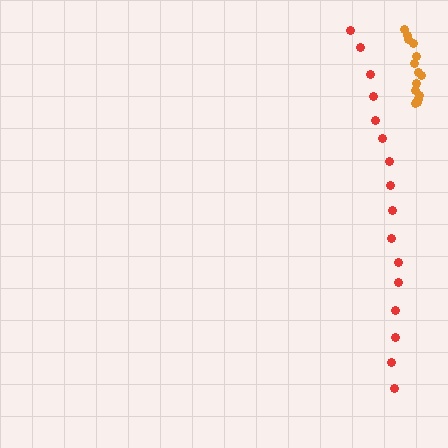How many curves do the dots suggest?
There are 2 distinct paths.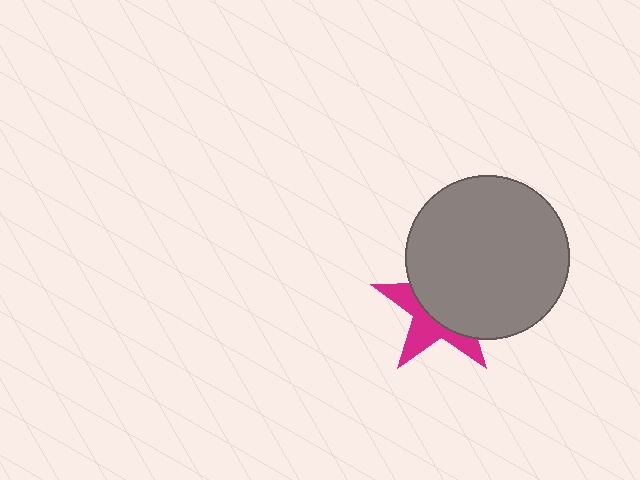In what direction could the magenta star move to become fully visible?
The magenta star could move toward the lower-left. That would shift it out from behind the gray circle entirely.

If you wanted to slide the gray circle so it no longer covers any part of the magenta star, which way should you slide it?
Slide it toward the upper-right — that is the most direct way to separate the two shapes.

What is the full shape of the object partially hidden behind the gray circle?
The partially hidden object is a magenta star.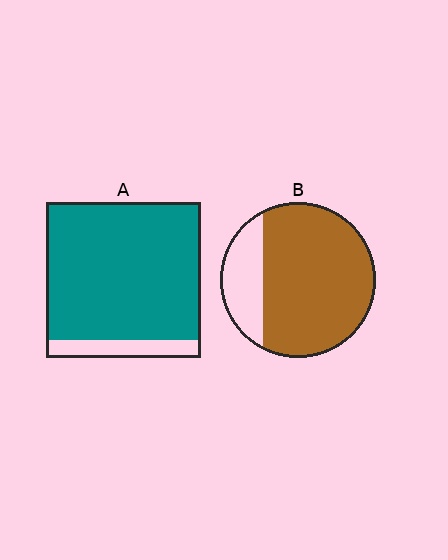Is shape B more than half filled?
Yes.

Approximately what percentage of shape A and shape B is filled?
A is approximately 90% and B is approximately 80%.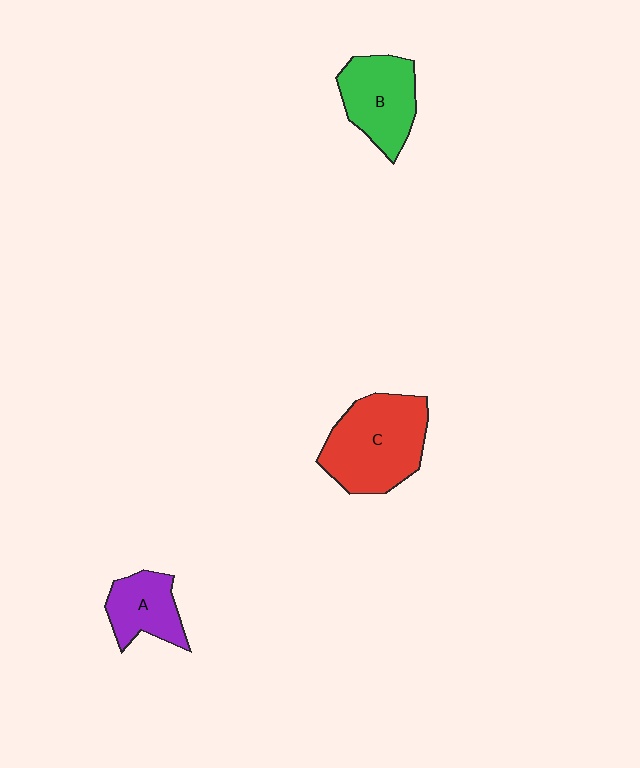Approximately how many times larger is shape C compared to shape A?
Approximately 1.9 times.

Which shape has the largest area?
Shape C (red).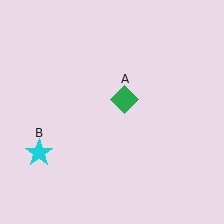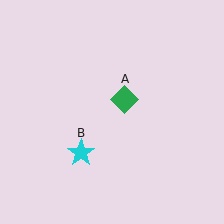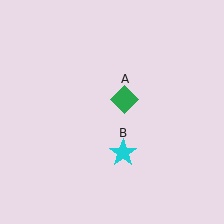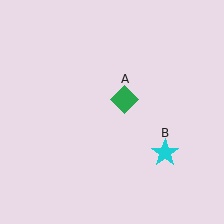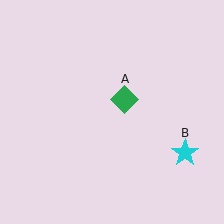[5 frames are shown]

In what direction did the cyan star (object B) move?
The cyan star (object B) moved right.